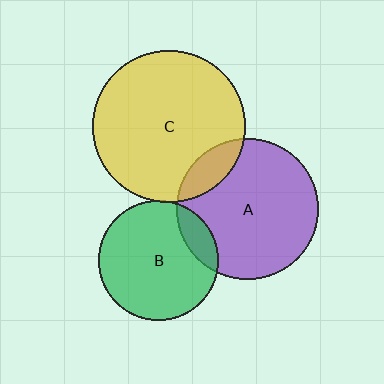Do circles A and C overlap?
Yes.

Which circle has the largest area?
Circle C (yellow).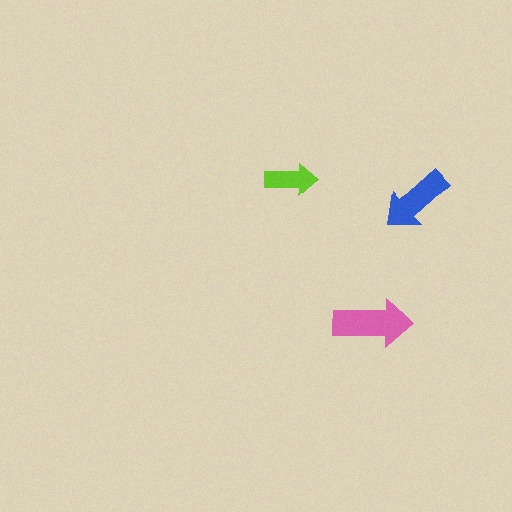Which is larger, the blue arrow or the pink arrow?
The pink one.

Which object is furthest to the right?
The blue arrow is rightmost.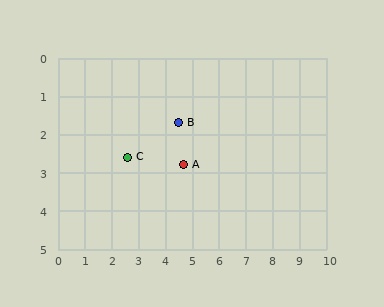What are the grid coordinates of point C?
Point C is at approximately (2.6, 2.6).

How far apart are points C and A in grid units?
Points C and A are about 2.1 grid units apart.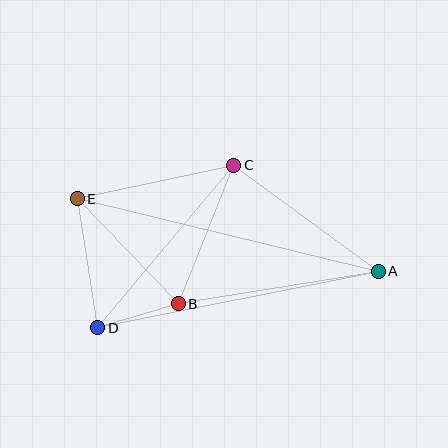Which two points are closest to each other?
Points B and D are closest to each other.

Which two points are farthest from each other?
Points A and E are farthest from each other.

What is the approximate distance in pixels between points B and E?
The distance between B and E is approximately 145 pixels.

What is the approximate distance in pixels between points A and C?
The distance between A and C is approximately 179 pixels.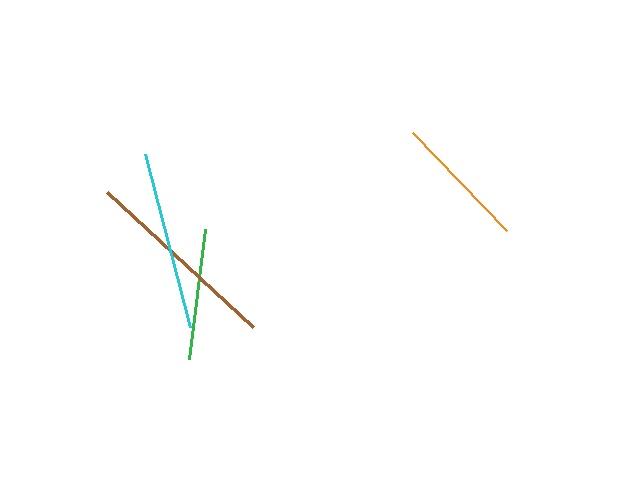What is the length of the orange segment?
The orange segment is approximately 136 pixels long.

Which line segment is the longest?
The brown line is the longest at approximately 199 pixels.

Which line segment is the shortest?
The green line is the shortest at approximately 131 pixels.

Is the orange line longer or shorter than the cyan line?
The cyan line is longer than the orange line.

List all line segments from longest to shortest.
From longest to shortest: brown, cyan, orange, green.